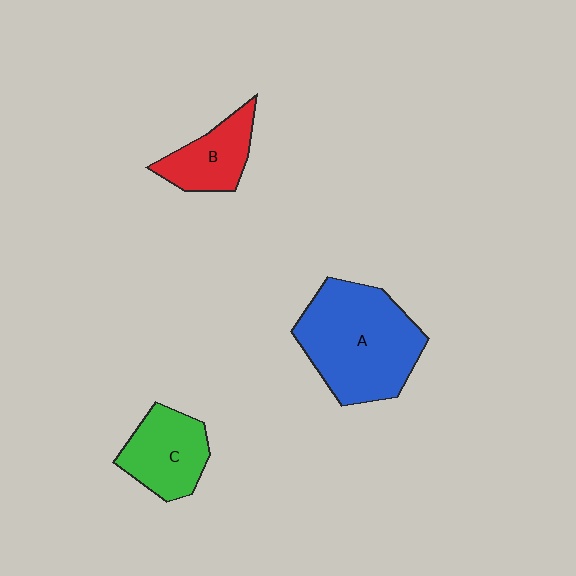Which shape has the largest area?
Shape A (blue).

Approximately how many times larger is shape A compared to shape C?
Approximately 1.9 times.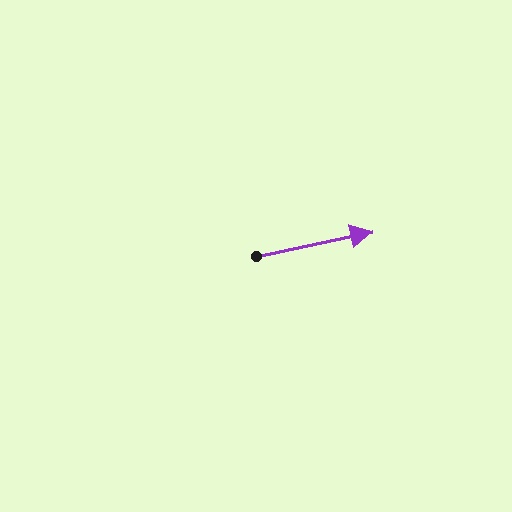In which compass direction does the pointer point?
East.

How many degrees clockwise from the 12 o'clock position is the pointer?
Approximately 78 degrees.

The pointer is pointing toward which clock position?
Roughly 3 o'clock.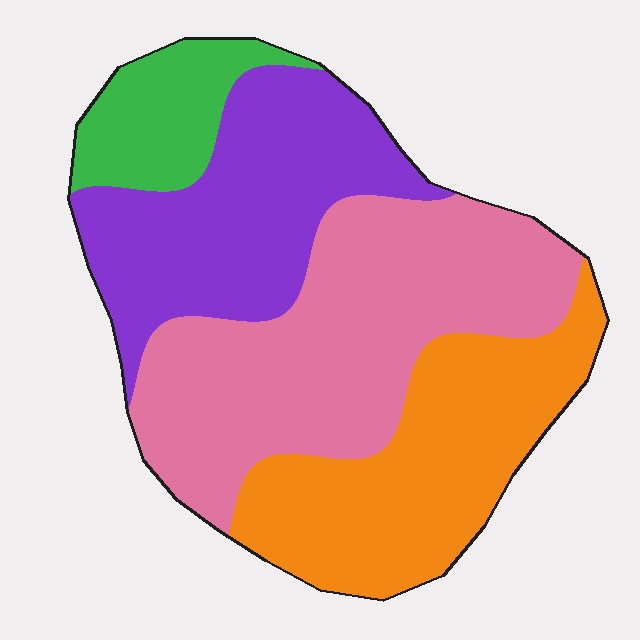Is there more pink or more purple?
Pink.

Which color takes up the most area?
Pink, at roughly 35%.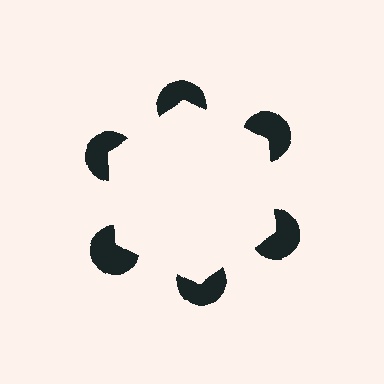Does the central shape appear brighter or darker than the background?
It typically appears slightly brighter than the background, even though no actual brightness change is drawn.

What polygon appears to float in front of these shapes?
An illusory hexagon — its edges are inferred from the aligned wedge cuts in the pac-man discs, not physically drawn.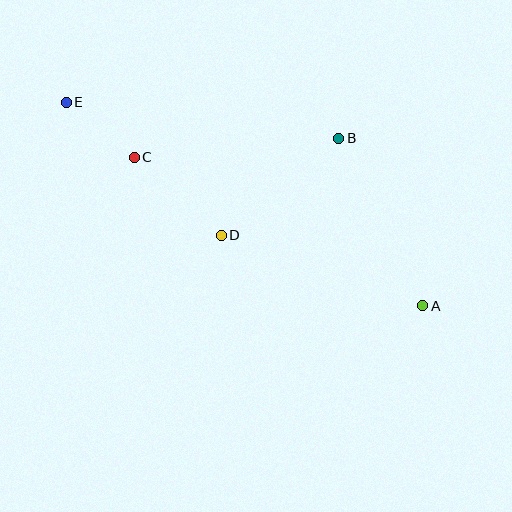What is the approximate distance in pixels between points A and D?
The distance between A and D is approximately 214 pixels.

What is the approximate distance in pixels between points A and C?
The distance between A and C is approximately 325 pixels.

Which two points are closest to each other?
Points C and E are closest to each other.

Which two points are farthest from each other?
Points A and E are farthest from each other.